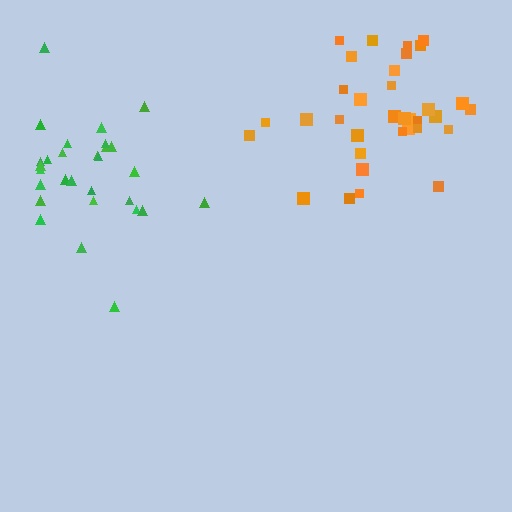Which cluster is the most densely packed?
Orange.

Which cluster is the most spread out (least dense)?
Green.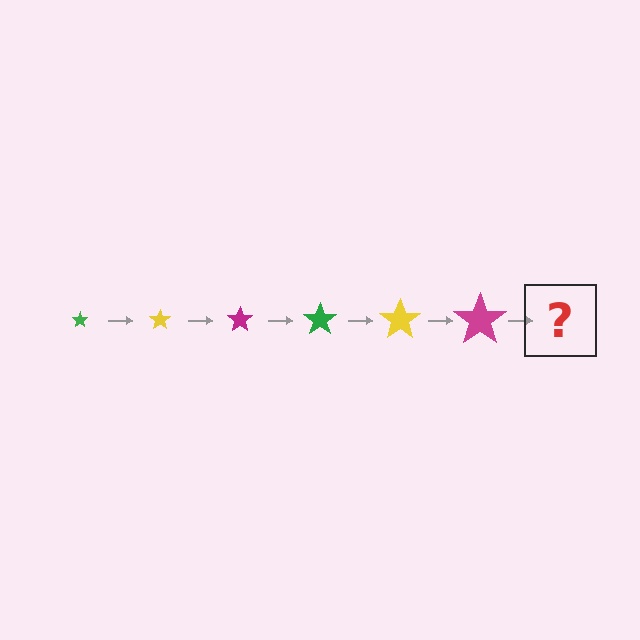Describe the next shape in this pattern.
It should be a green star, larger than the previous one.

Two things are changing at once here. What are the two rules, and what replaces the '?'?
The two rules are that the star grows larger each step and the color cycles through green, yellow, and magenta. The '?' should be a green star, larger than the previous one.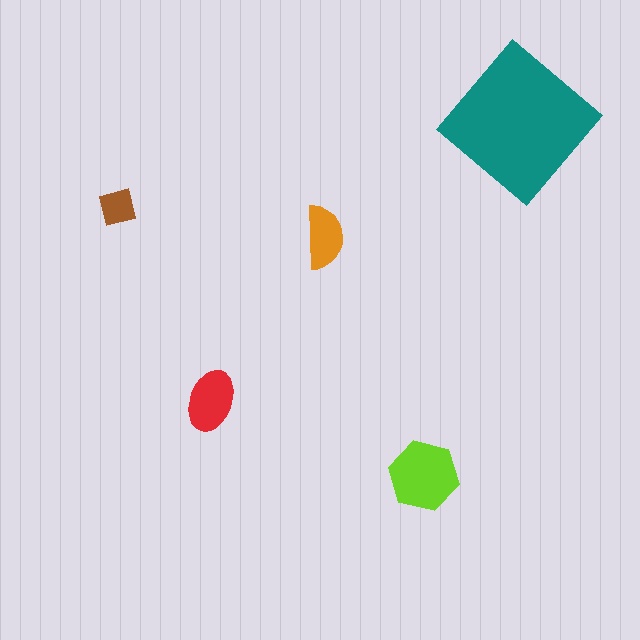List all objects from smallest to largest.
The brown square, the orange semicircle, the red ellipse, the lime hexagon, the teal diamond.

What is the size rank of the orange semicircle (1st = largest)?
4th.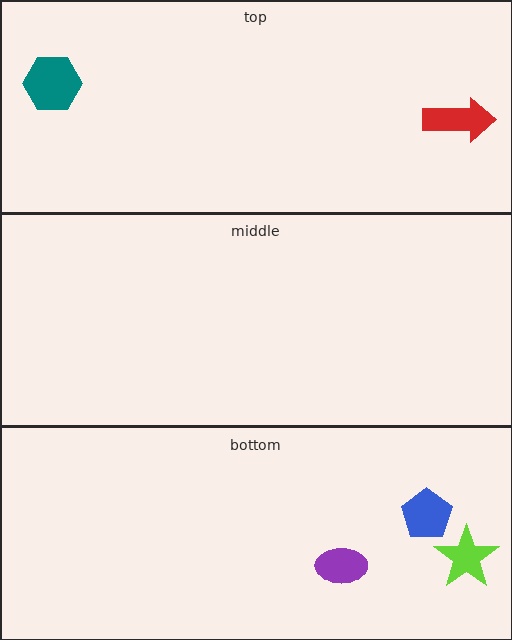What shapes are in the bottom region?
The blue pentagon, the purple ellipse, the lime star.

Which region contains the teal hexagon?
The top region.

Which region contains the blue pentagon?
The bottom region.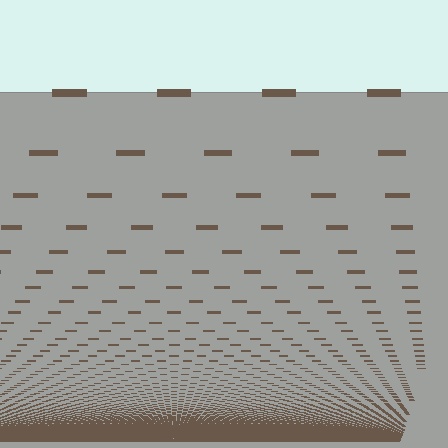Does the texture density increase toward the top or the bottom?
Density increases toward the bottom.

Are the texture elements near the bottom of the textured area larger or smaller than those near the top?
Smaller. The gradient is inverted — elements near the bottom are smaller and denser.